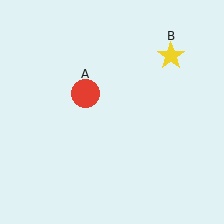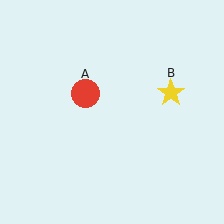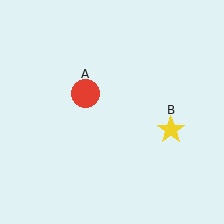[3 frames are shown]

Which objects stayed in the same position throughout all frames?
Red circle (object A) remained stationary.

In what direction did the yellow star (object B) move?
The yellow star (object B) moved down.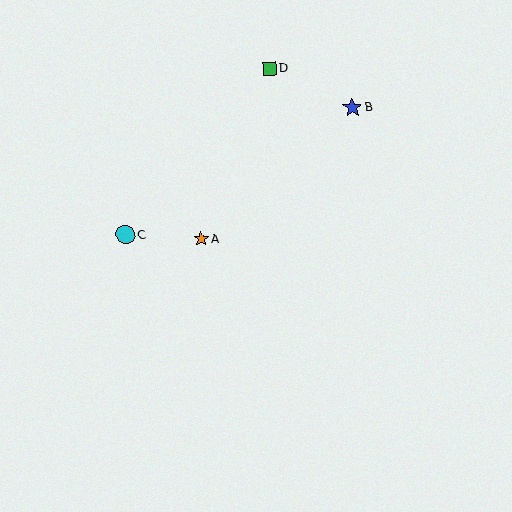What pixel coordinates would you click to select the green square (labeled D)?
Click at (269, 68) to select the green square D.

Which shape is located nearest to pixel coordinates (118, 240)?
The cyan circle (labeled C) at (125, 235) is nearest to that location.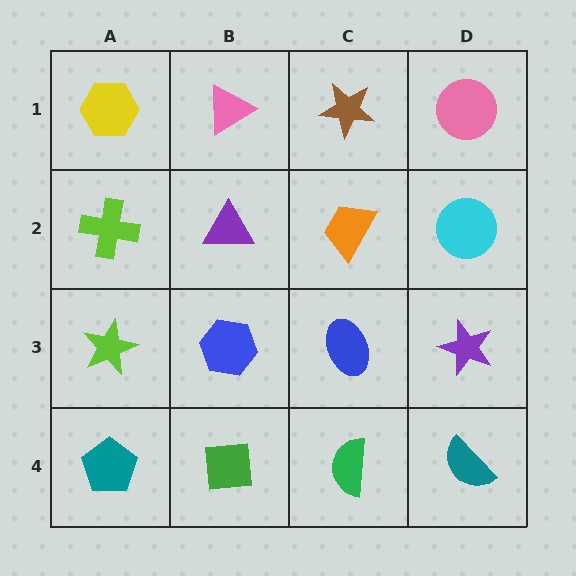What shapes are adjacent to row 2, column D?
A pink circle (row 1, column D), a purple star (row 3, column D), an orange trapezoid (row 2, column C).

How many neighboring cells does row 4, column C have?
3.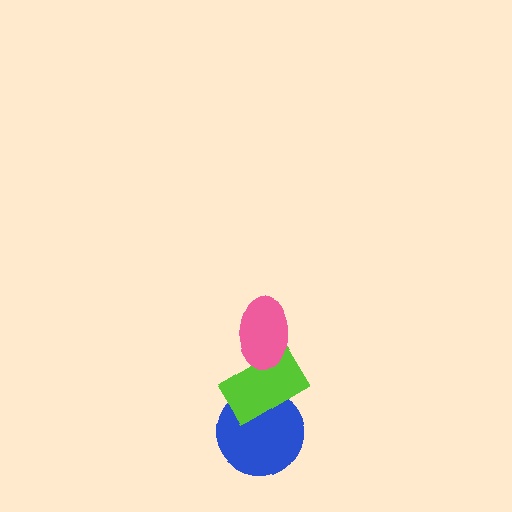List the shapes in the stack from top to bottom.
From top to bottom: the pink ellipse, the lime rectangle, the blue circle.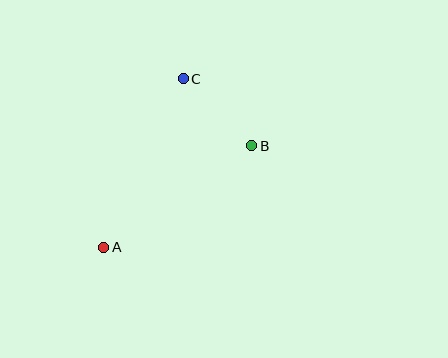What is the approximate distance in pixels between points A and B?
The distance between A and B is approximately 180 pixels.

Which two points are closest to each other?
Points B and C are closest to each other.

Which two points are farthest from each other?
Points A and C are farthest from each other.